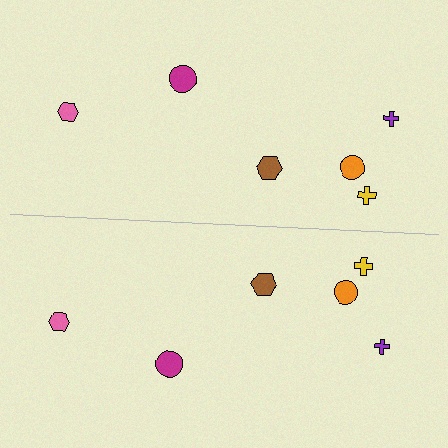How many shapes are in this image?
There are 12 shapes in this image.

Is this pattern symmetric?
Yes, this pattern has bilateral (reflection) symmetry.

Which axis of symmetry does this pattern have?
The pattern has a horizontal axis of symmetry running through the center of the image.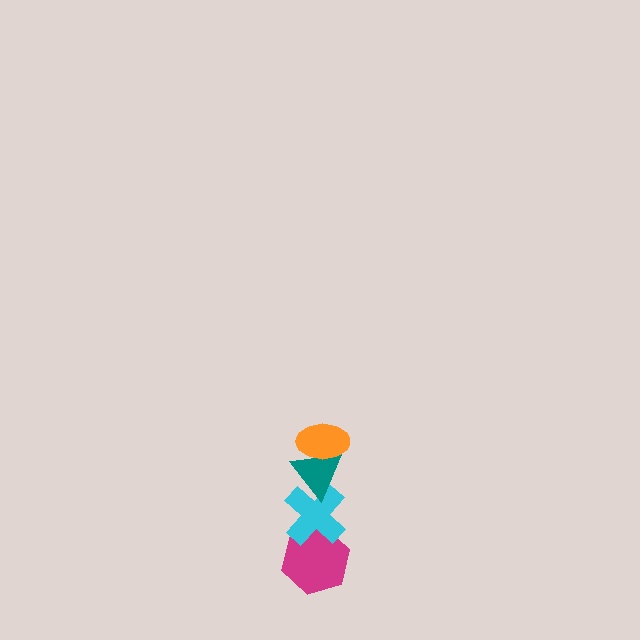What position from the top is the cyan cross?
The cyan cross is 3rd from the top.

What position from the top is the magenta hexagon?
The magenta hexagon is 4th from the top.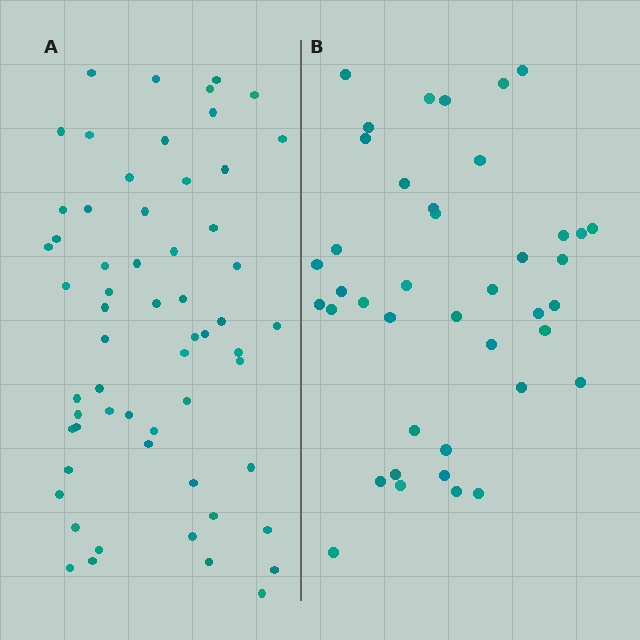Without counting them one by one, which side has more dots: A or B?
Region A (the left region) has more dots.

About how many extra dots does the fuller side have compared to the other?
Region A has approximately 20 more dots than region B.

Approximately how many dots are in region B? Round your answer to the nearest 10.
About 40 dots. (The exact count is 41, which rounds to 40.)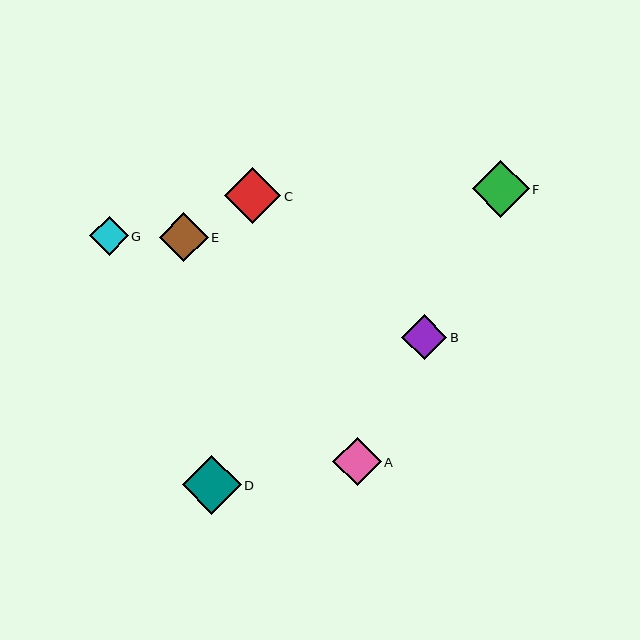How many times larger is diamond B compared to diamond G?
Diamond B is approximately 1.2 times the size of diamond G.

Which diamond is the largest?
Diamond D is the largest with a size of approximately 59 pixels.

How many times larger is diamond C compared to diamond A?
Diamond C is approximately 1.2 times the size of diamond A.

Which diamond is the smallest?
Diamond G is the smallest with a size of approximately 39 pixels.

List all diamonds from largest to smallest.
From largest to smallest: D, F, C, E, A, B, G.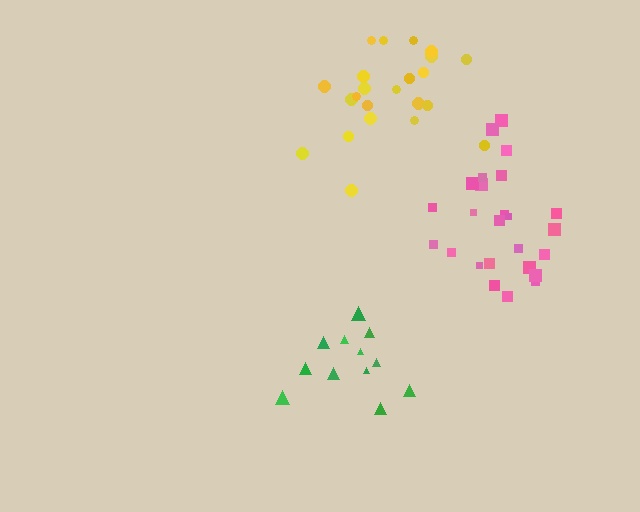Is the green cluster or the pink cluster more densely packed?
Pink.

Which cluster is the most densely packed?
Pink.